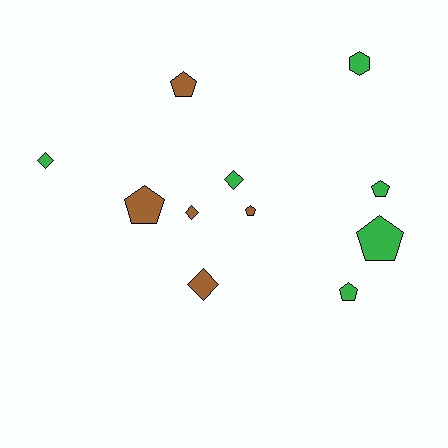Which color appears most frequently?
Green, with 6 objects.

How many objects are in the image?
There are 11 objects.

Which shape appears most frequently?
Pentagon, with 6 objects.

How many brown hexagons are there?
There are no brown hexagons.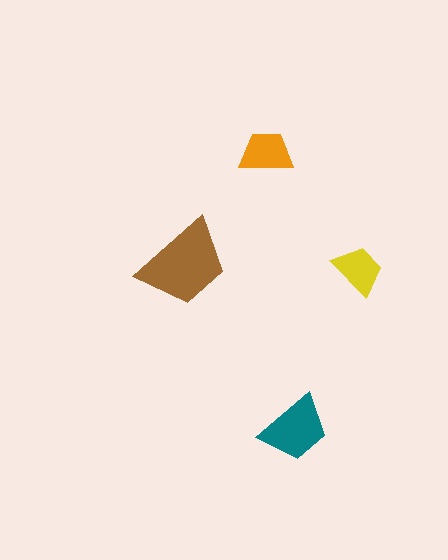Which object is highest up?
The orange trapezoid is topmost.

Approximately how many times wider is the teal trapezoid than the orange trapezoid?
About 1.5 times wider.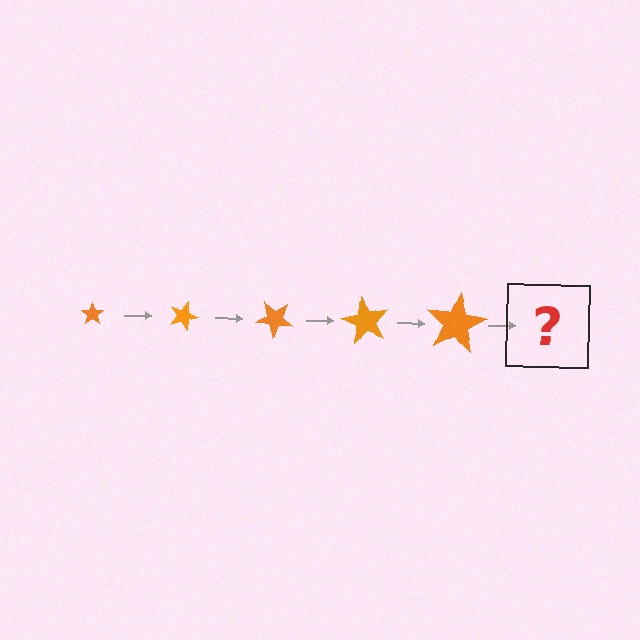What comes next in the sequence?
The next element should be a star, larger than the previous one and rotated 100 degrees from the start.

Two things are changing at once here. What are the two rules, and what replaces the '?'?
The two rules are that the star grows larger each step and it rotates 20 degrees each step. The '?' should be a star, larger than the previous one and rotated 100 degrees from the start.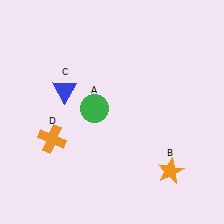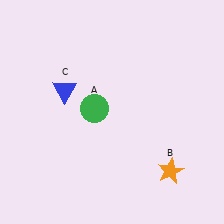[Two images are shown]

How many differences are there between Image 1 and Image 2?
There is 1 difference between the two images.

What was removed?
The orange cross (D) was removed in Image 2.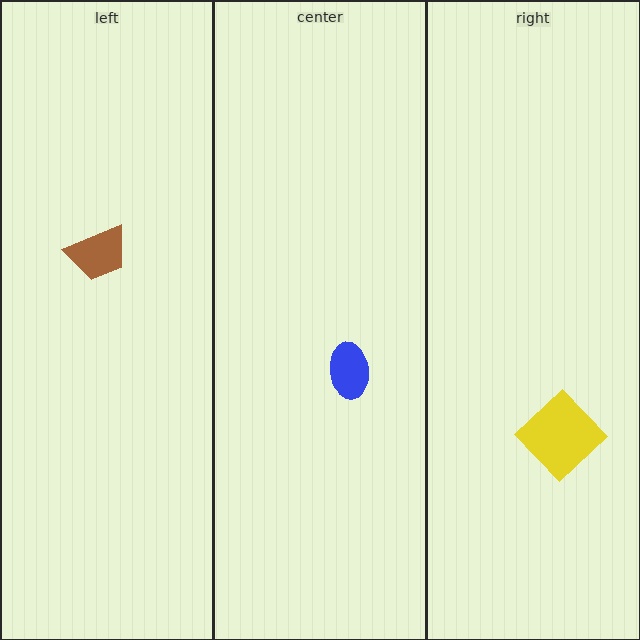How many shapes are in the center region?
1.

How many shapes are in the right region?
1.